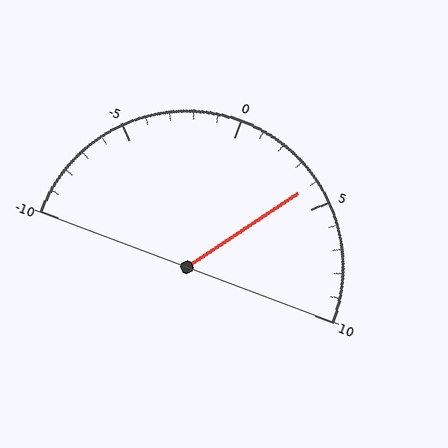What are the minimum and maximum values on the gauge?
The gauge ranges from -10 to 10.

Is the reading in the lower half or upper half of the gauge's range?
The reading is in the upper half of the range (-10 to 10).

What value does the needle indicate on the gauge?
The needle indicates approximately 4.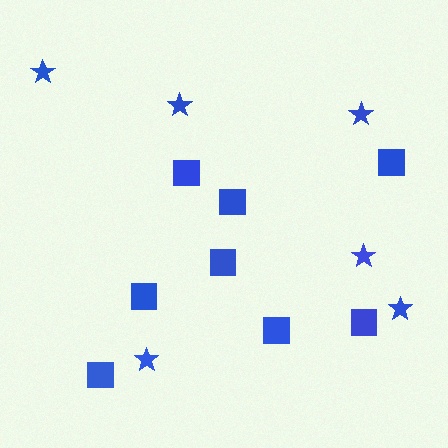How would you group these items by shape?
There are 2 groups: one group of squares (8) and one group of stars (6).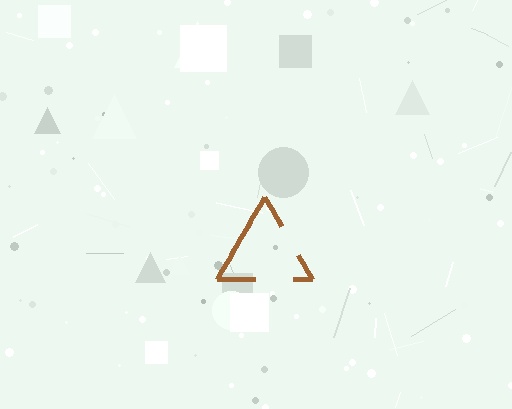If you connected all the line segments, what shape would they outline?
They would outline a triangle.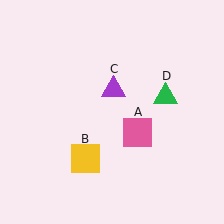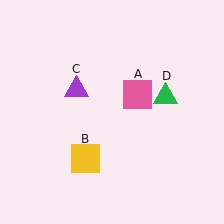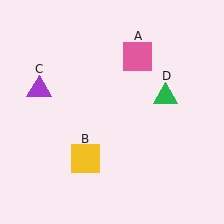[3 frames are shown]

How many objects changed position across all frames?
2 objects changed position: pink square (object A), purple triangle (object C).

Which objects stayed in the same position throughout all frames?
Yellow square (object B) and green triangle (object D) remained stationary.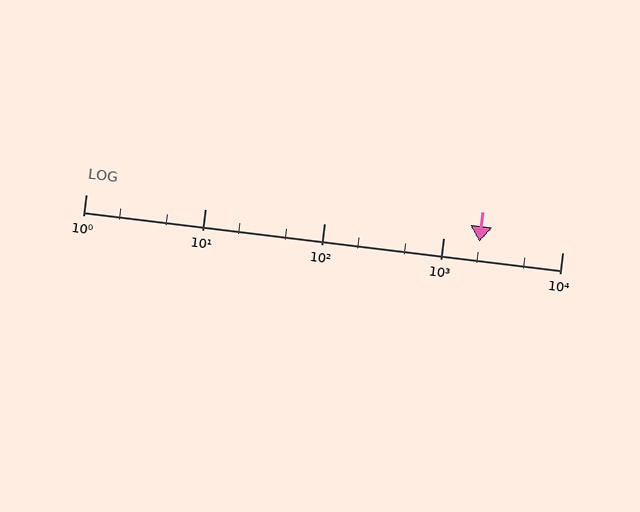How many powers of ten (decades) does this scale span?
The scale spans 4 decades, from 1 to 10000.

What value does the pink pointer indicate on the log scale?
The pointer indicates approximately 2000.